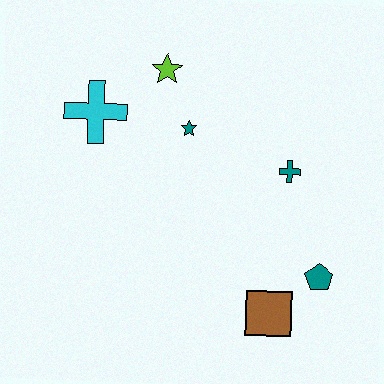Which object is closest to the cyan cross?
The lime star is closest to the cyan cross.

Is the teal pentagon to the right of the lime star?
Yes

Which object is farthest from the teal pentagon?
The cyan cross is farthest from the teal pentagon.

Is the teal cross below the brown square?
No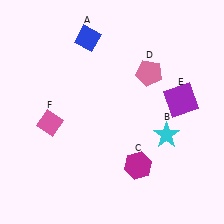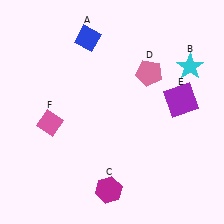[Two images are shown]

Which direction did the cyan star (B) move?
The cyan star (B) moved up.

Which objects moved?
The objects that moved are: the cyan star (B), the magenta hexagon (C).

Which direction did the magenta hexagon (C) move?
The magenta hexagon (C) moved left.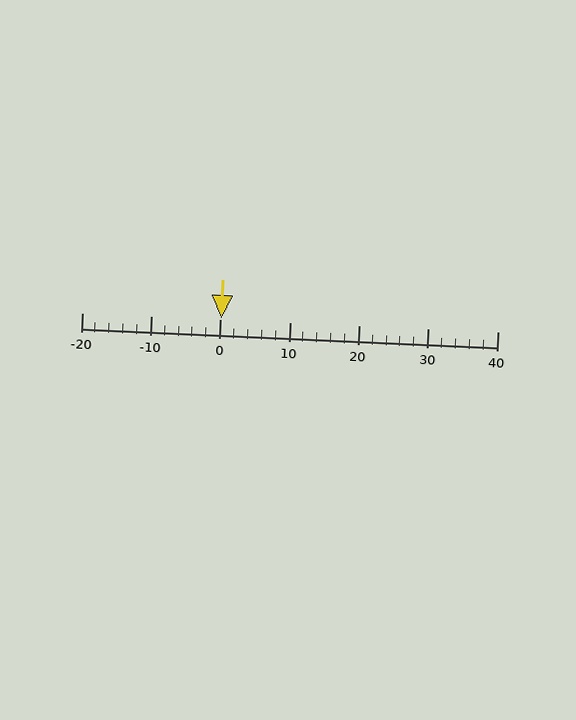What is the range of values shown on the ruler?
The ruler shows values from -20 to 40.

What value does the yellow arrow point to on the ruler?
The yellow arrow points to approximately 0.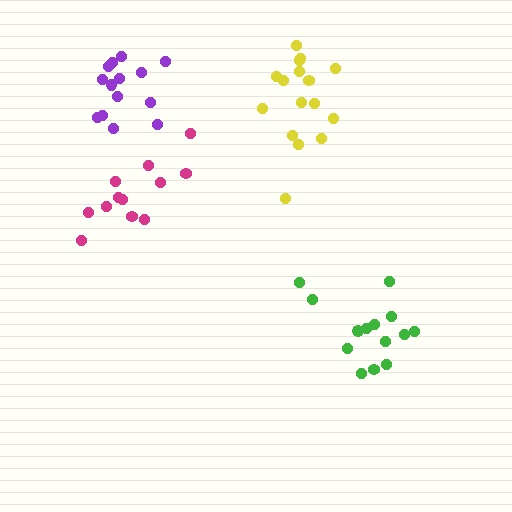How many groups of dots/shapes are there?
There are 4 groups.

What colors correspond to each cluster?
The clusters are colored: magenta, green, yellow, purple.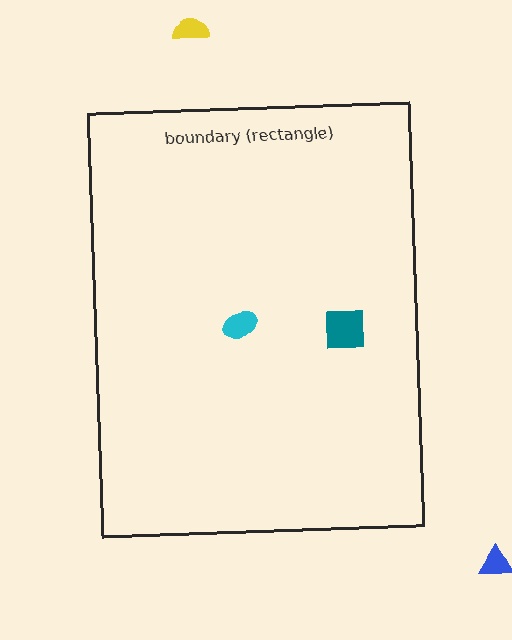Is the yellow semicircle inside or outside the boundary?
Outside.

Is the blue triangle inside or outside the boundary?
Outside.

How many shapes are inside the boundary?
2 inside, 2 outside.